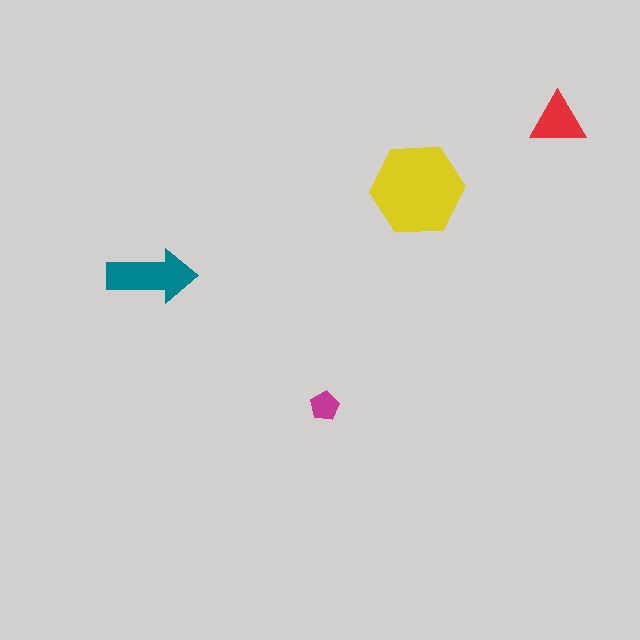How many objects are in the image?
There are 4 objects in the image.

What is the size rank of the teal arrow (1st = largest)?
2nd.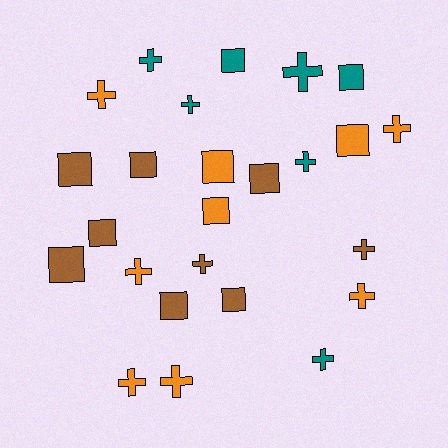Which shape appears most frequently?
Cross, with 13 objects.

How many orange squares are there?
There are 3 orange squares.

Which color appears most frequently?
Brown, with 9 objects.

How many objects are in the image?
There are 25 objects.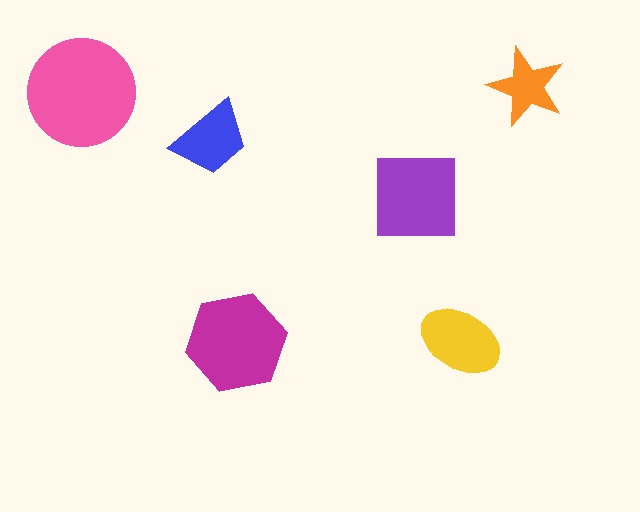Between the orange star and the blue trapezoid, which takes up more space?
The blue trapezoid.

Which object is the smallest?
The orange star.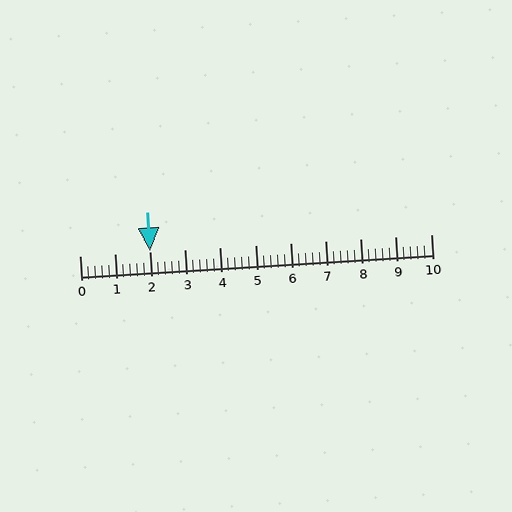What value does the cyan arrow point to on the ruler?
The cyan arrow points to approximately 2.0.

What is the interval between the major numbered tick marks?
The major tick marks are spaced 1 units apart.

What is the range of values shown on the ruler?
The ruler shows values from 0 to 10.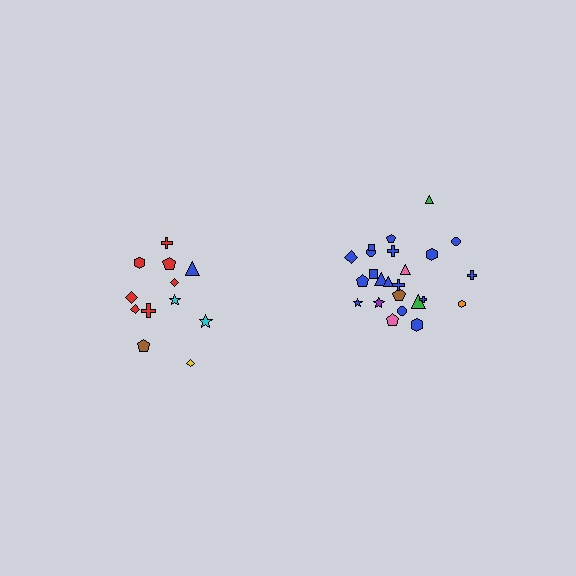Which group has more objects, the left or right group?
The right group.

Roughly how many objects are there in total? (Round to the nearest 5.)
Roughly 35 objects in total.